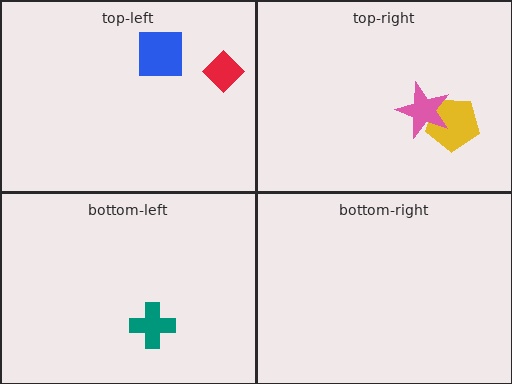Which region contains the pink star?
The top-right region.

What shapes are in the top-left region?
The red diamond, the blue square.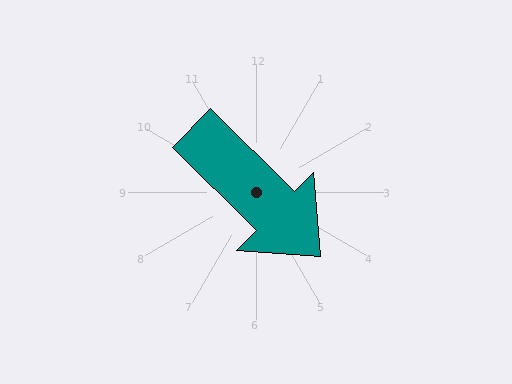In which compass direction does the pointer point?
Southeast.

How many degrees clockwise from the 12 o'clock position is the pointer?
Approximately 135 degrees.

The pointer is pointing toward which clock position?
Roughly 4 o'clock.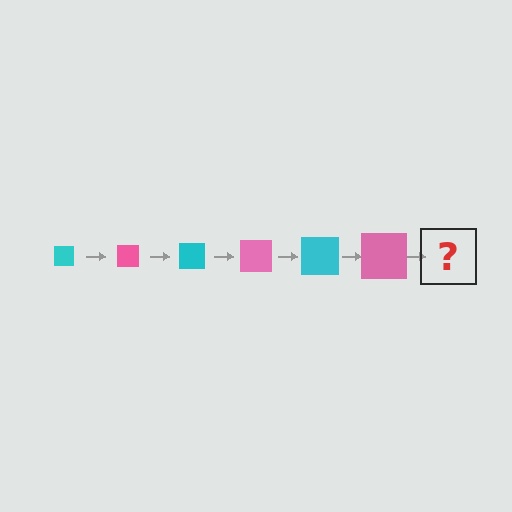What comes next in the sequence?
The next element should be a cyan square, larger than the previous one.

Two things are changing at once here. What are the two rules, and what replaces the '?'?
The two rules are that the square grows larger each step and the color cycles through cyan and pink. The '?' should be a cyan square, larger than the previous one.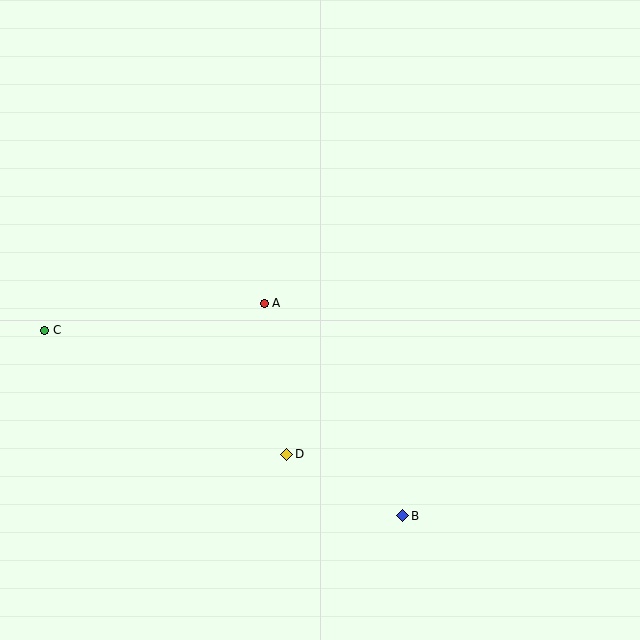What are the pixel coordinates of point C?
Point C is at (45, 330).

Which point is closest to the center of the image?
Point A at (264, 303) is closest to the center.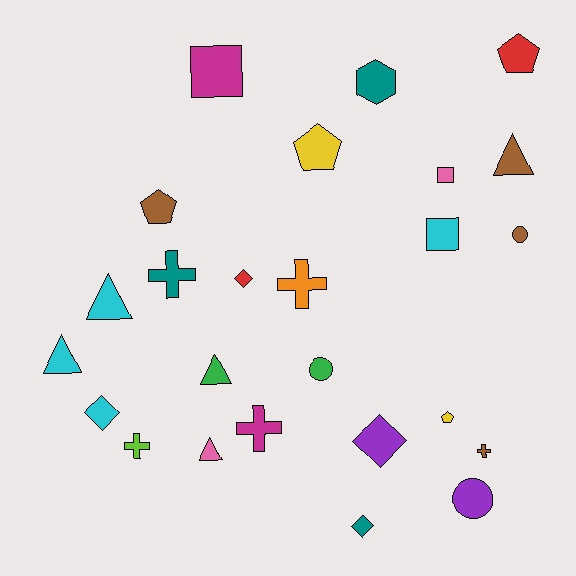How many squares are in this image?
There are 3 squares.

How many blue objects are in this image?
There are no blue objects.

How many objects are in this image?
There are 25 objects.